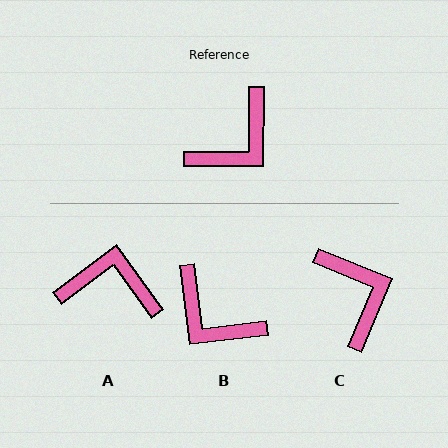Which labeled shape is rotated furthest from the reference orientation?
A, about 127 degrees away.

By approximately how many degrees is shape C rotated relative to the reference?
Approximately 68 degrees counter-clockwise.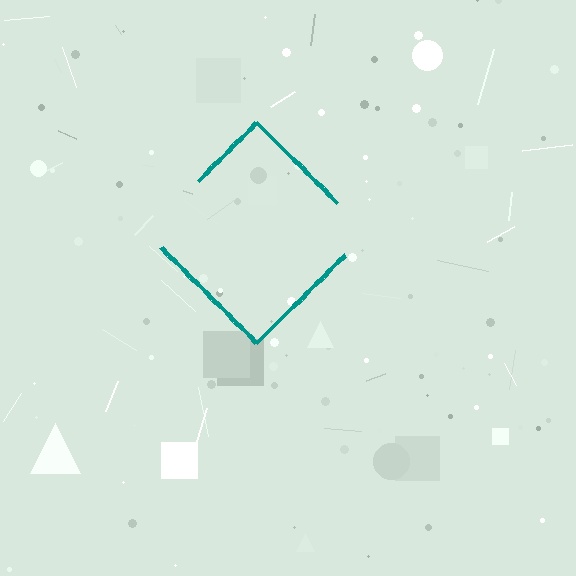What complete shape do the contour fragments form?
The contour fragments form a diamond.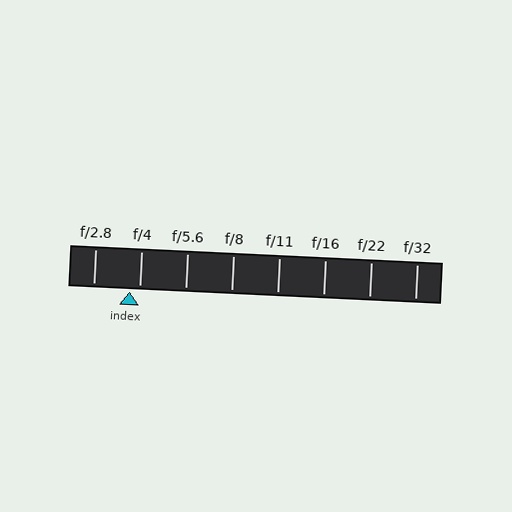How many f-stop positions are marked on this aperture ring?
There are 8 f-stop positions marked.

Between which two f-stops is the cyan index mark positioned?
The index mark is between f/2.8 and f/4.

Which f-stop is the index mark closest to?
The index mark is closest to f/4.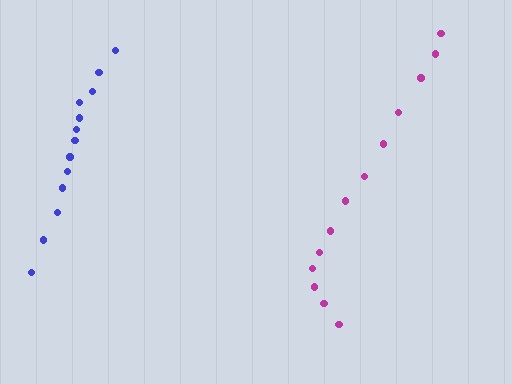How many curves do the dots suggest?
There are 2 distinct paths.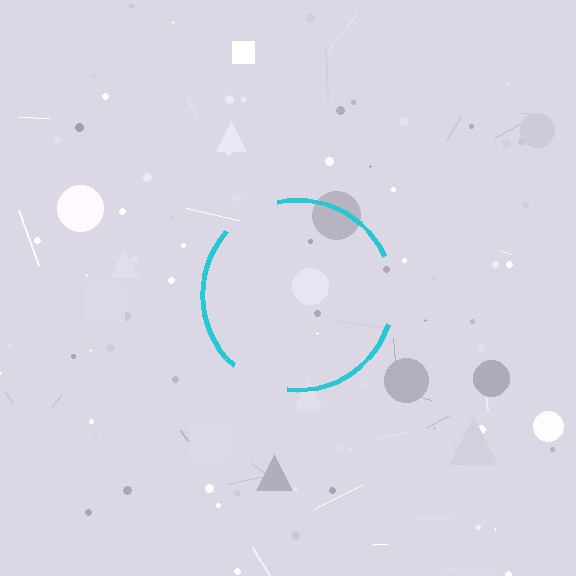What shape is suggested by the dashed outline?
The dashed outline suggests a circle.